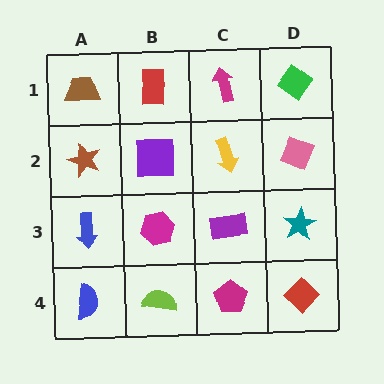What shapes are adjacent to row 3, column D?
A pink diamond (row 2, column D), a red diamond (row 4, column D), a purple rectangle (row 3, column C).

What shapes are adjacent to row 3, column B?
A purple square (row 2, column B), a lime semicircle (row 4, column B), a blue arrow (row 3, column A), a purple rectangle (row 3, column C).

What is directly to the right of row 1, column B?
A magenta arrow.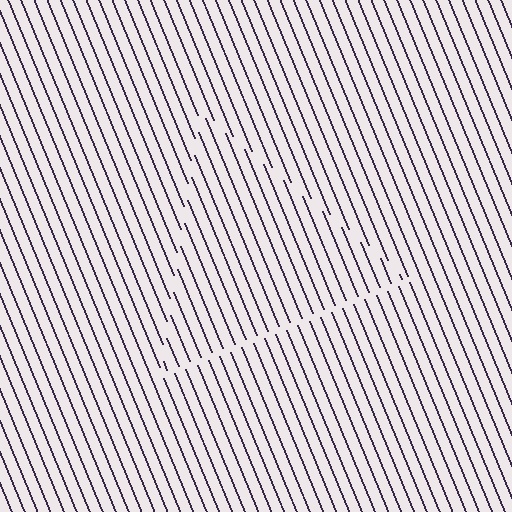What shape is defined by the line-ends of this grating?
An illusory triangle. The interior of the shape contains the same grating, shifted by half a period — the contour is defined by the phase discontinuity where line-ends from the inner and outer gratings abut.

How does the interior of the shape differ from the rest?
The interior of the shape contains the same grating, shifted by half a period — the contour is defined by the phase discontinuity where line-ends from the inner and outer gratings abut.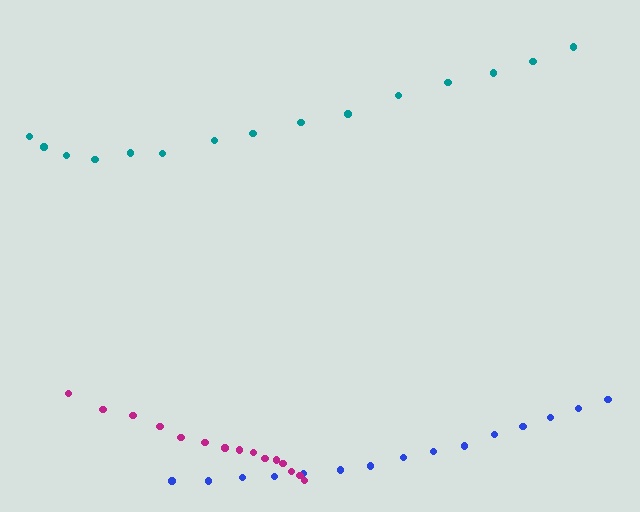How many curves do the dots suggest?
There are 3 distinct paths.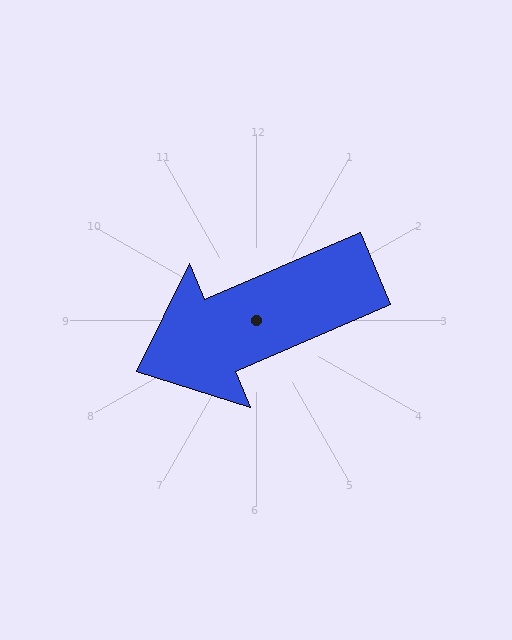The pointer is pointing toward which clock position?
Roughly 8 o'clock.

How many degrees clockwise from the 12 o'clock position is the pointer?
Approximately 247 degrees.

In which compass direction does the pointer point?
Southwest.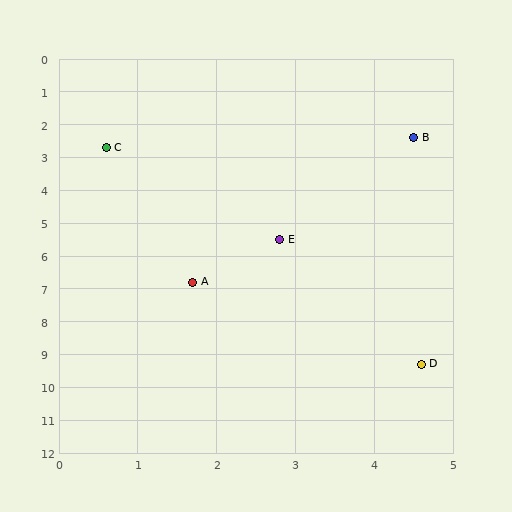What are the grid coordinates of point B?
Point B is at approximately (4.5, 2.4).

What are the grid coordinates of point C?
Point C is at approximately (0.6, 2.7).